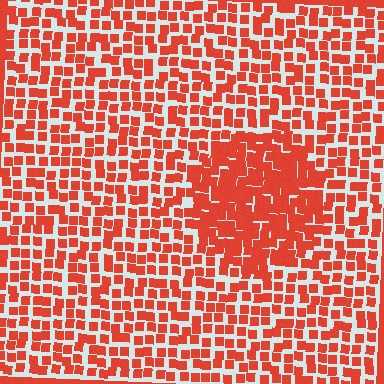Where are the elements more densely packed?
The elements are more densely packed inside the circle boundary.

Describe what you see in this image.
The image contains small red elements arranged at two different densities. A circle-shaped region is visible where the elements are more densely packed than the surrounding area.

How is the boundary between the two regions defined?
The boundary is defined by a change in element density (approximately 1.7x ratio). All elements are the same color, size, and shape.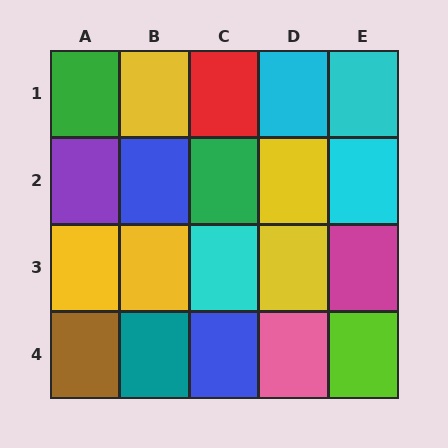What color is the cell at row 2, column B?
Blue.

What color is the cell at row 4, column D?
Pink.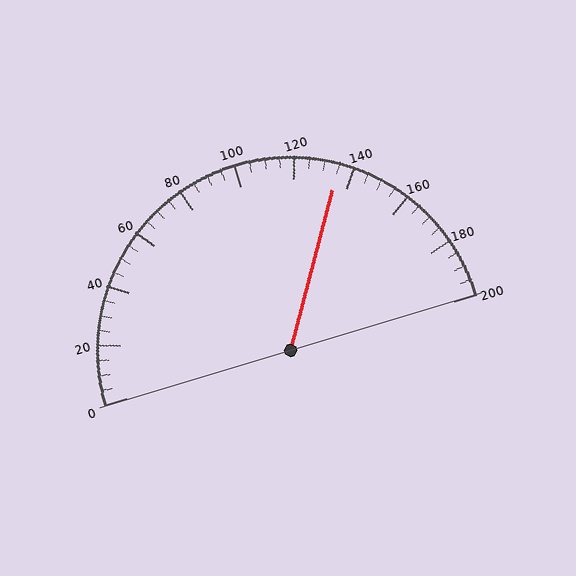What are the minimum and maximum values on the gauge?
The gauge ranges from 0 to 200.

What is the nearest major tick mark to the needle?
The nearest major tick mark is 140.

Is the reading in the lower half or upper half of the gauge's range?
The reading is in the upper half of the range (0 to 200).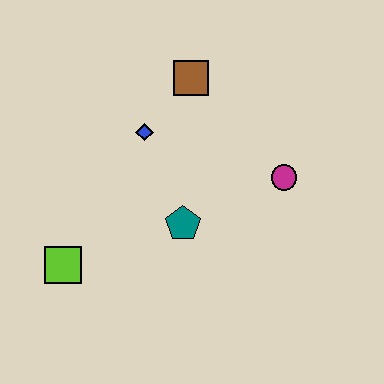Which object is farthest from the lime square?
The magenta circle is farthest from the lime square.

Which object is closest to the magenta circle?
The teal pentagon is closest to the magenta circle.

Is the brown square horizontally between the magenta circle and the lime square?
Yes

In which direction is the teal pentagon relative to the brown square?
The teal pentagon is below the brown square.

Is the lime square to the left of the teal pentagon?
Yes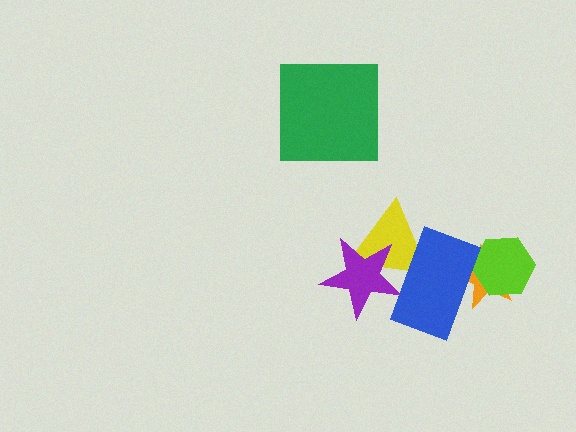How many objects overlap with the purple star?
2 objects overlap with the purple star.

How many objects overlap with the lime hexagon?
2 objects overlap with the lime hexagon.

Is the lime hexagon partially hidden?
Yes, it is partially covered by another shape.